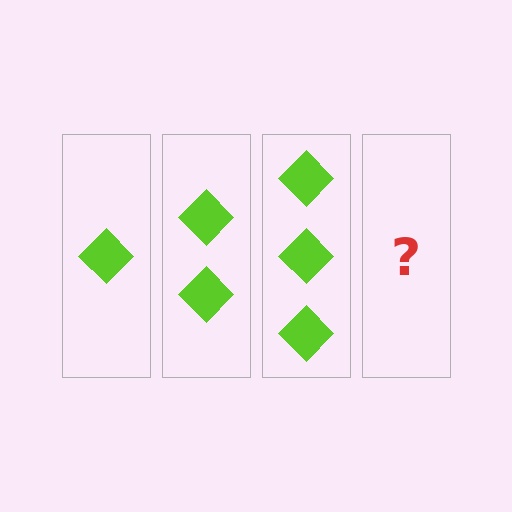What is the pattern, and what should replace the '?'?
The pattern is that each step adds one more diamond. The '?' should be 4 diamonds.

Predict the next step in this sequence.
The next step is 4 diamonds.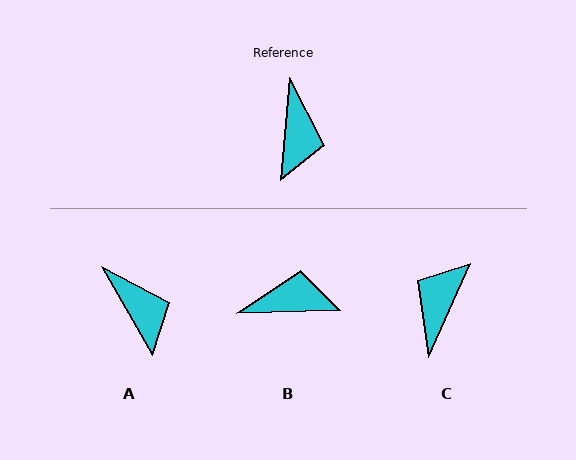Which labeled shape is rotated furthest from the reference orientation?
C, about 160 degrees away.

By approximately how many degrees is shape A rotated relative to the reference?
Approximately 34 degrees counter-clockwise.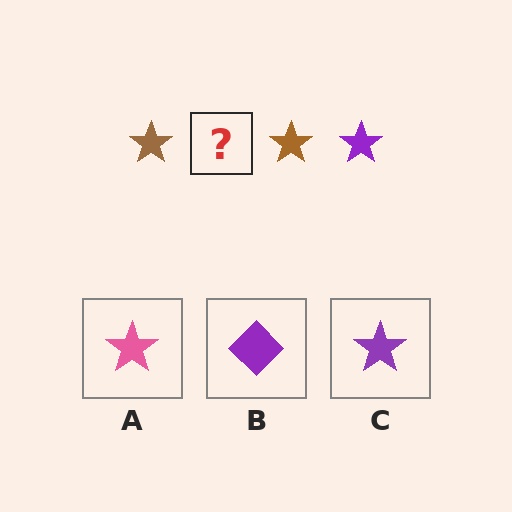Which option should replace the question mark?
Option C.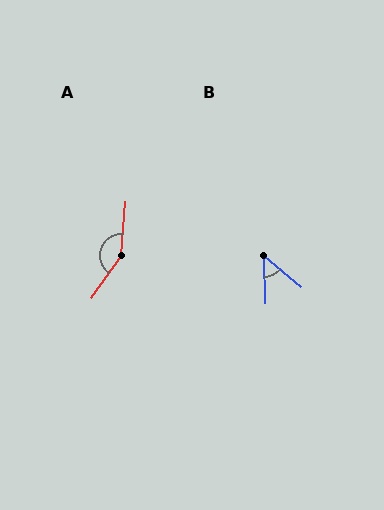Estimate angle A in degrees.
Approximately 151 degrees.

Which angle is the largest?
A, at approximately 151 degrees.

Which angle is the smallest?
B, at approximately 48 degrees.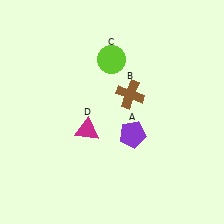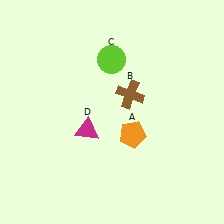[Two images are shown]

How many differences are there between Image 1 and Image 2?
There is 1 difference between the two images.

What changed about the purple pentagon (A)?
In Image 1, A is purple. In Image 2, it changed to orange.